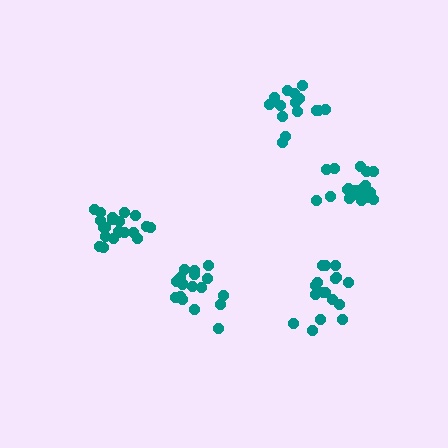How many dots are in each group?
Group 1: 18 dots, Group 2: 17 dots, Group 3: 20 dots, Group 4: 21 dots, Group 5: 15 dots (91 total).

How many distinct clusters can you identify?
There are 5 distinct clusters.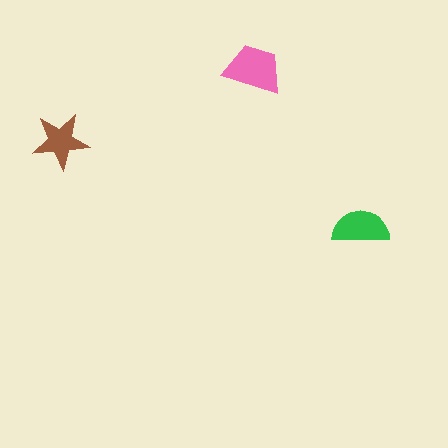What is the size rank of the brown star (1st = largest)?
3rd.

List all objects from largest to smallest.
The pink trapezoid, the green semicircle, the brown star.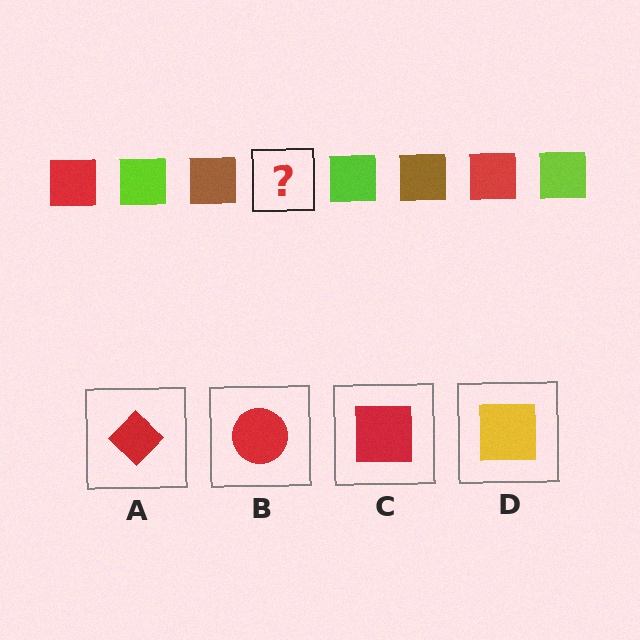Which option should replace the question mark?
Option C.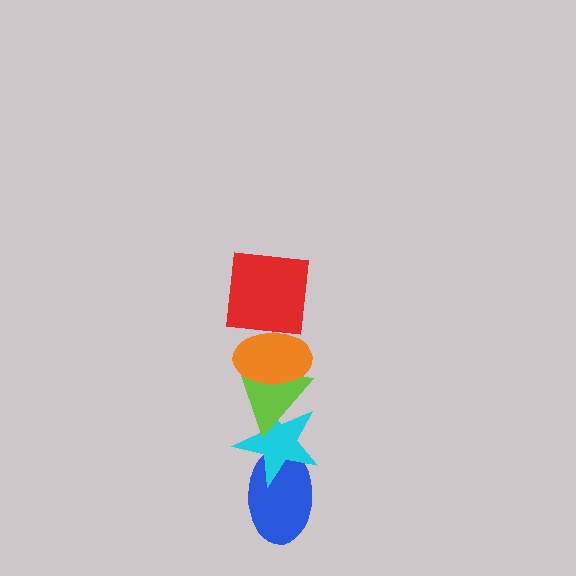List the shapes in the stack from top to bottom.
From top to bottom: the red square, the orange ellipse, the lime triangle, the cyan star, the blue ellipse.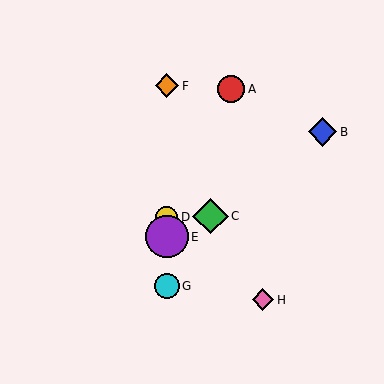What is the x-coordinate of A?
Object A is at x≈231.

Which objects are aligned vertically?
Objects D, E, F, G are aligned vertically.